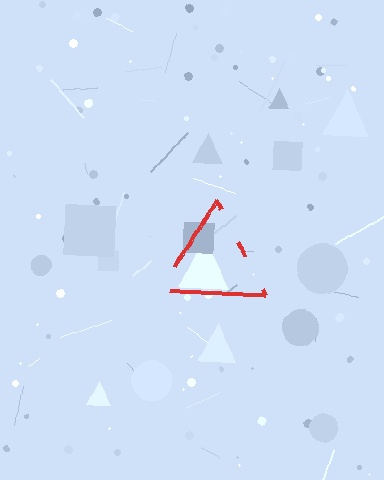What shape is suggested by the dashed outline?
The dashed outline suggests a triangle.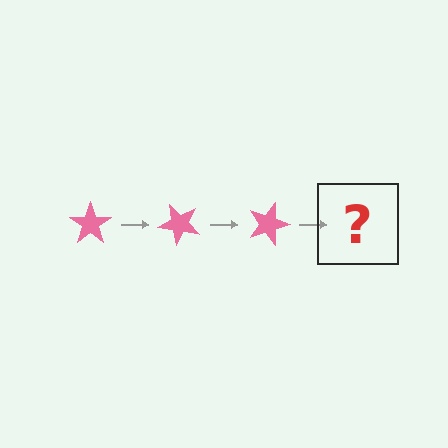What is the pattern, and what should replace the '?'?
The pattern is that the star rotates 45 degrees each step. The '?' should be a pink star rotated 135 degrees.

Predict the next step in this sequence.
The next step is a pink star rotated 135 degrees.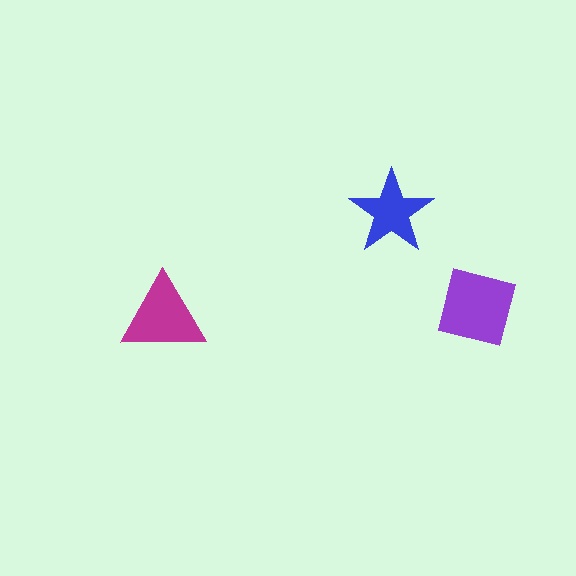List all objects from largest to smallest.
The purple square, the magenta triangle, the blue star.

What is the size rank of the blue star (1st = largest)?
3rd.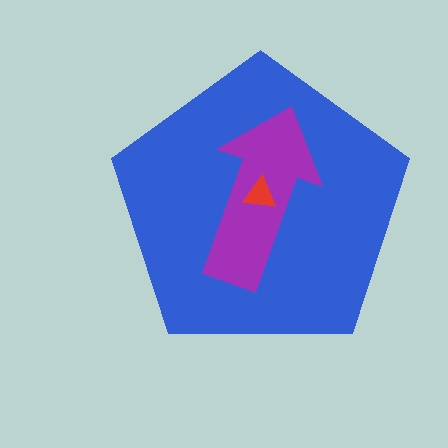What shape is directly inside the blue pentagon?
The purple arrow.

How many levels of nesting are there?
3.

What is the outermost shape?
The blue pentagon.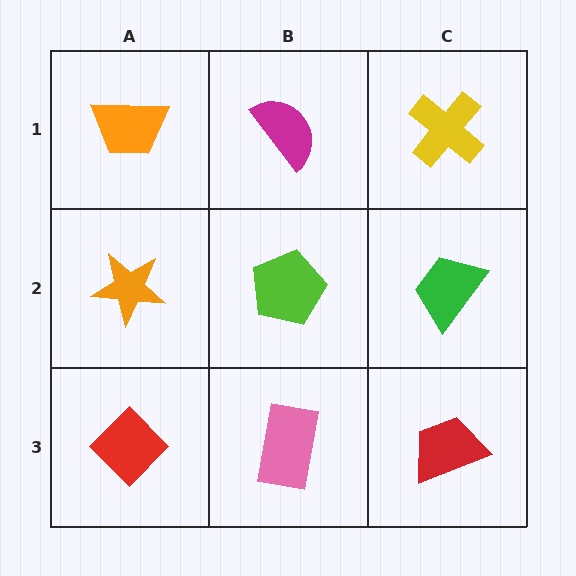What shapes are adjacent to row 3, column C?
A green trapezoid (row 2, column C), a pink rectangle (row 3, column B).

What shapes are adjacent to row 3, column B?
A lime pentagon (row 2, column B), a red diamond (row 3, column A), a red trapezoid (row 3, column C).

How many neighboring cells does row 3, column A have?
2.